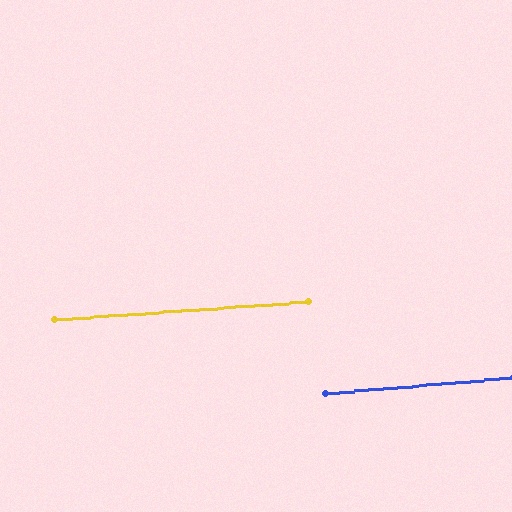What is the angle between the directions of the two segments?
Approximately 1 degree.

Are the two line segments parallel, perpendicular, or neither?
Parallel — their directions differ by only 0.8°.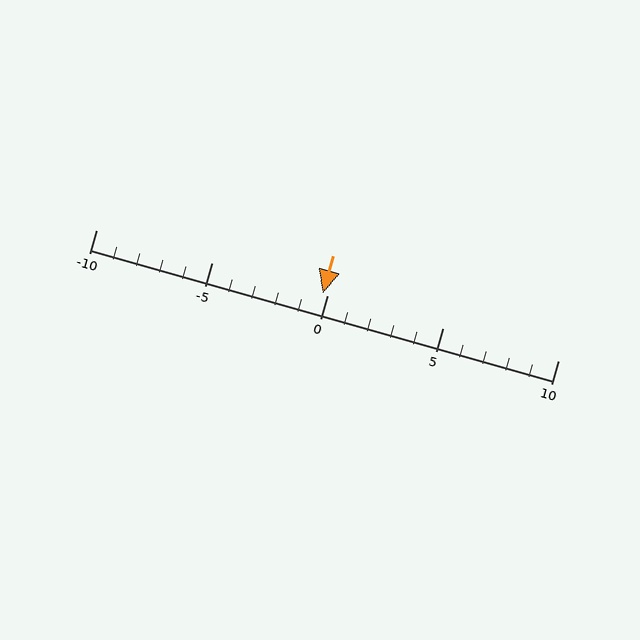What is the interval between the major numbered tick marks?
The major tick marks are spaced 5 units apart.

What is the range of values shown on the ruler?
The ruler shows values from -10 to 10.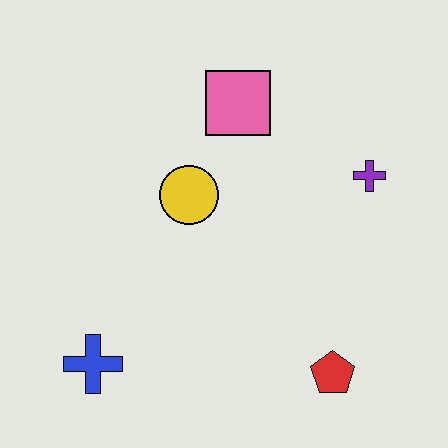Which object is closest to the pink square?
The yellow circle is closest to the pink square.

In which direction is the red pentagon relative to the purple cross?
The red pentagon is below the purple cross.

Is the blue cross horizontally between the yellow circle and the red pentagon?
No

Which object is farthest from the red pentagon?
The pink square is farthest from the red pentagon.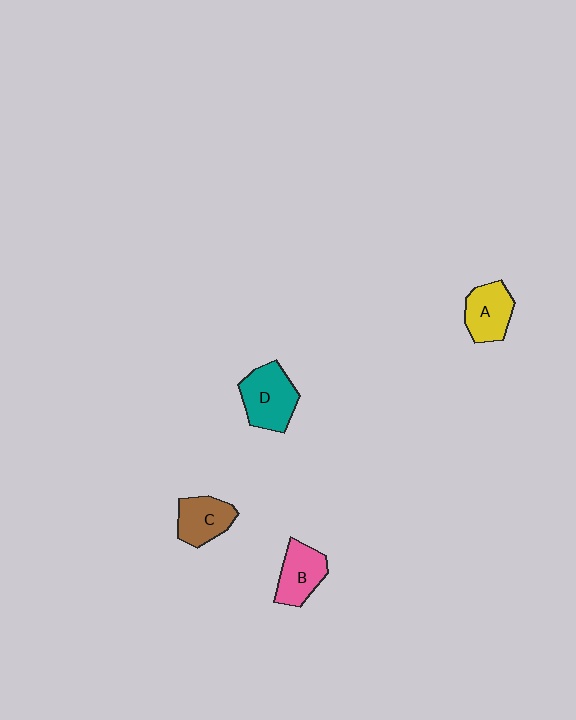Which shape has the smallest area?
Shape C (brown).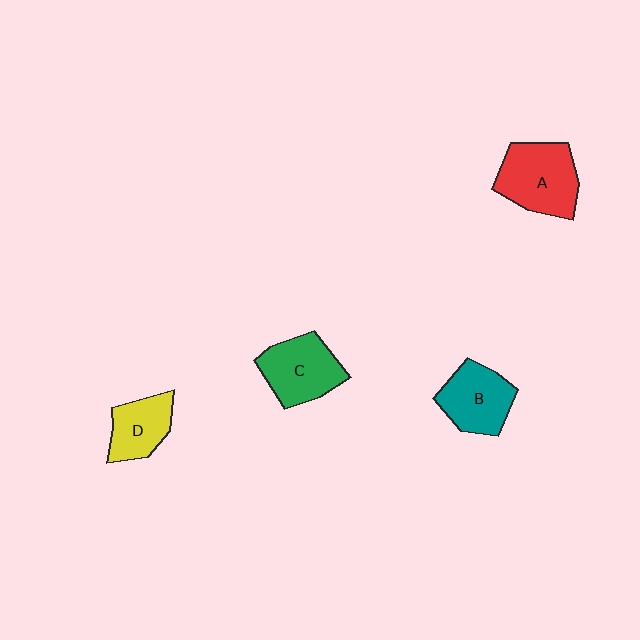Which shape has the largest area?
Shape A (red).